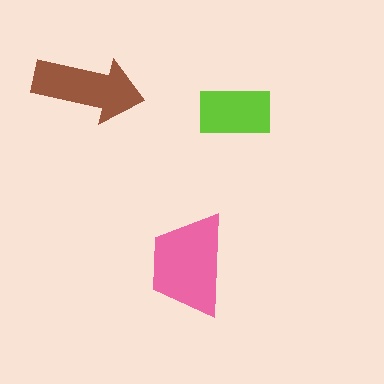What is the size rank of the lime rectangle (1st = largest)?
3rd.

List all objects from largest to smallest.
The pink trapezoid, the brown arrow, the lime rectangle.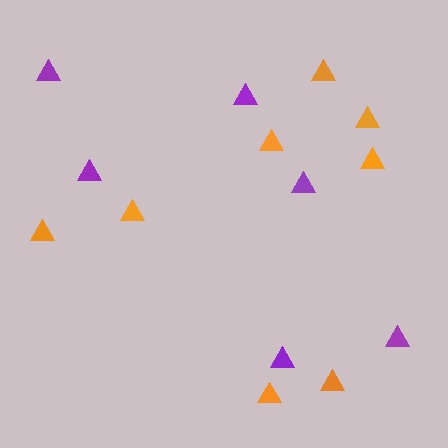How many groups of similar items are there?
There are 2 groups: one group of purple triangles (6) and one group of orange triangles (8).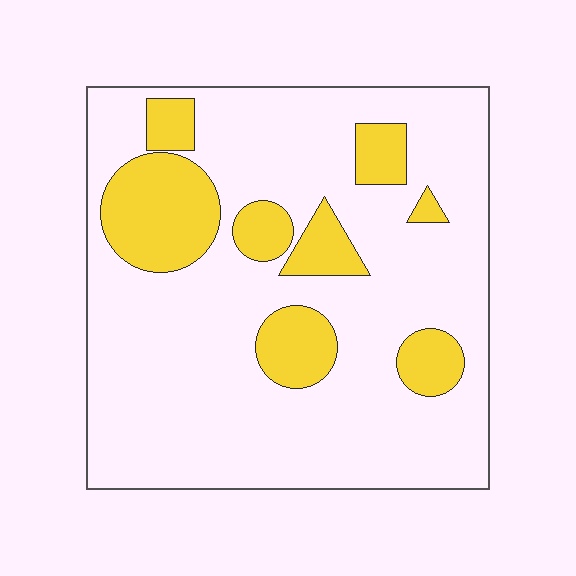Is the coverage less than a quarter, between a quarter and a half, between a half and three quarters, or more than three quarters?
Less than a quarter.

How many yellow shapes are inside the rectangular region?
8.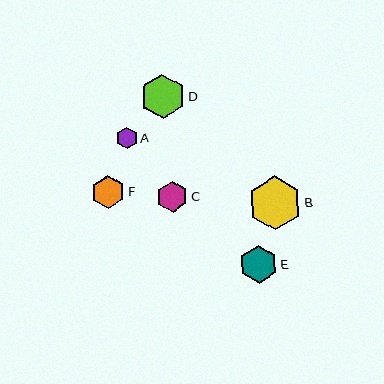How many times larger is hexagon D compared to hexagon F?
Hexagon D is approximately 1.4 times the size of hexagon F.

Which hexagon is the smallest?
Hexagon A is the smallest with a size of approximately 21 pixels.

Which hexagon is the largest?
Hexagon B is the largest with a size of approximately 54 pixels.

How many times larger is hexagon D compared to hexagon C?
Hexagon D is approximately 1.4 times the size of hexagon C.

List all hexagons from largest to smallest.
From largest to smallest: B, D, E, F, C, A.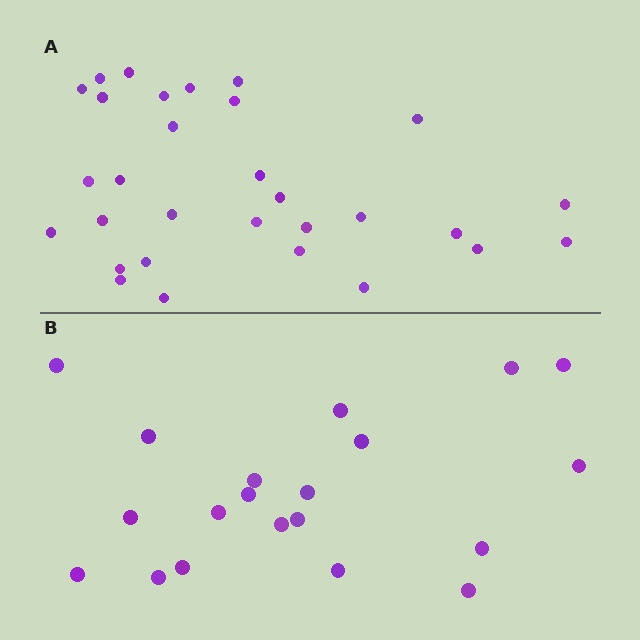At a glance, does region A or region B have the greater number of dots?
Region A (the top region) has more dots.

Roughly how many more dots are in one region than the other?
Region A has roughly 10 or so more dots than region B.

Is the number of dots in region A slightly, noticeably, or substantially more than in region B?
Region A has substantially more. The ratio is roughly 1.5 to 1.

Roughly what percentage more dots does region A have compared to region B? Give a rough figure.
About 50% more.